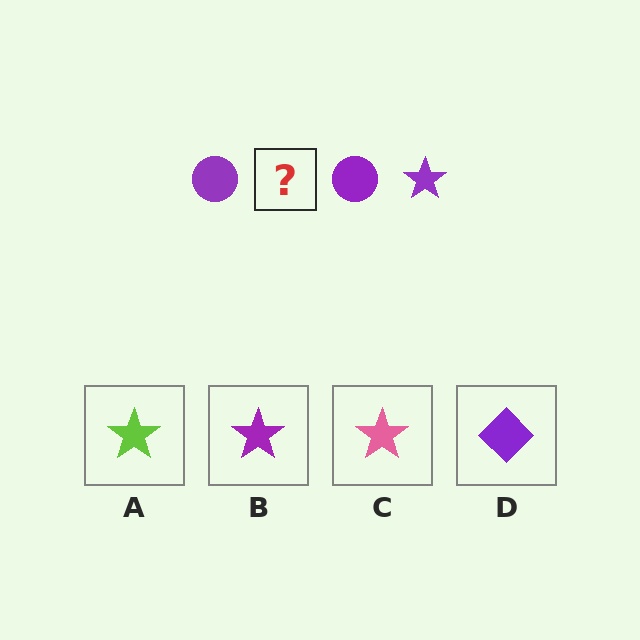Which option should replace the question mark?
Option B.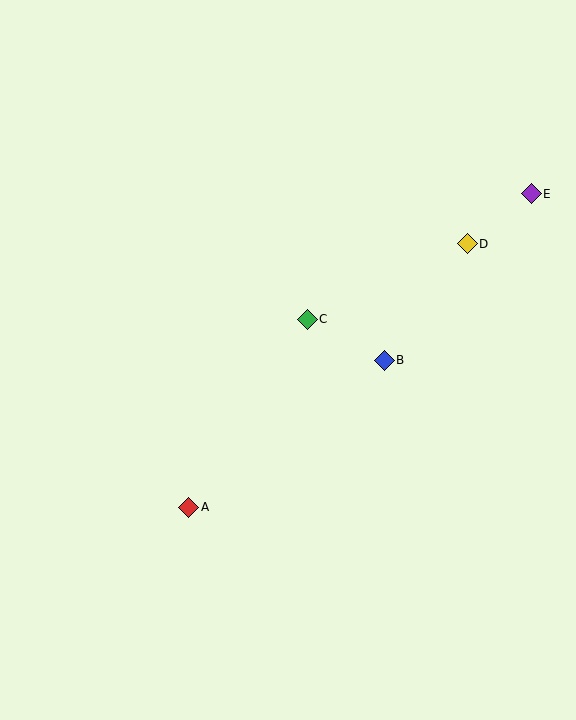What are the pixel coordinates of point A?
Point A is at (189, 507).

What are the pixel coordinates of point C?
Point C is at (307, 319).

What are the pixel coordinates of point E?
Point E is at (531, 194).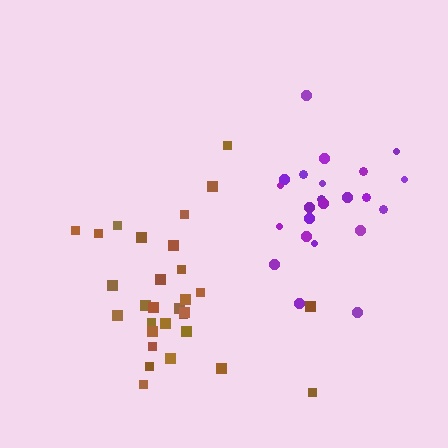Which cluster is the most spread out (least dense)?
Brown.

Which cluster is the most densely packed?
Purple.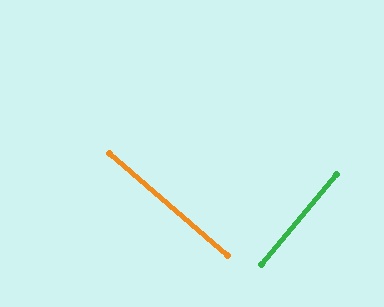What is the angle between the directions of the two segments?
Approximately 89 degrees.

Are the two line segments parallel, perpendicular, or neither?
Perpendicular — they meet at approximately 89°.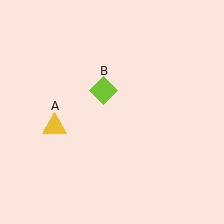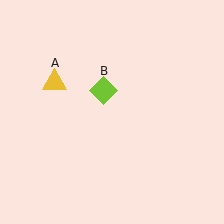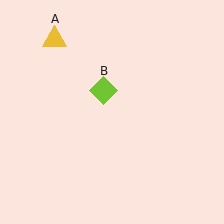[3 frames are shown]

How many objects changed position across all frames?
1 object changed position: yellow triangle (object A).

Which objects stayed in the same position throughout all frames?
Lime diamond (object B) remained stationary.